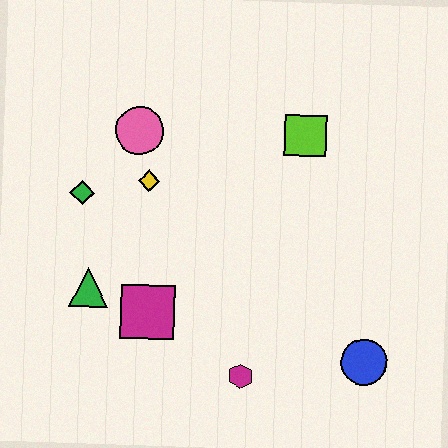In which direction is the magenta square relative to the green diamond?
The magenta square is below the green diamond.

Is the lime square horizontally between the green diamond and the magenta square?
No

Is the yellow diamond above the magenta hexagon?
Yes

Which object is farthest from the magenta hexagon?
The pink circle is farthest from the magenta hexagon.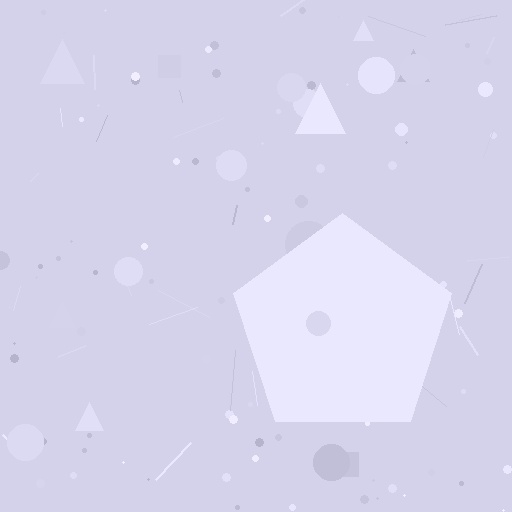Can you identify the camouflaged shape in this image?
The camouflaged shape is a pentagon.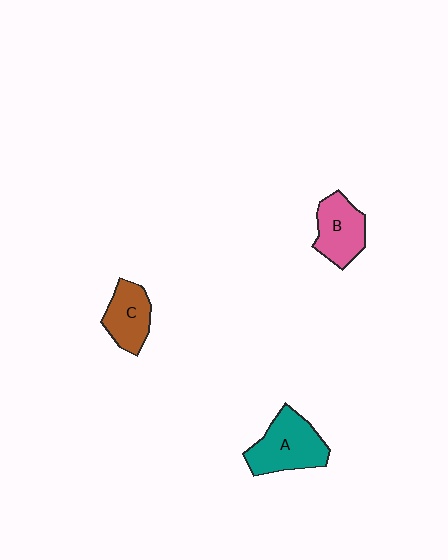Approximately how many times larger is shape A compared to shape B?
Approximately 1.3 times.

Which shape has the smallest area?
Shape C (brown).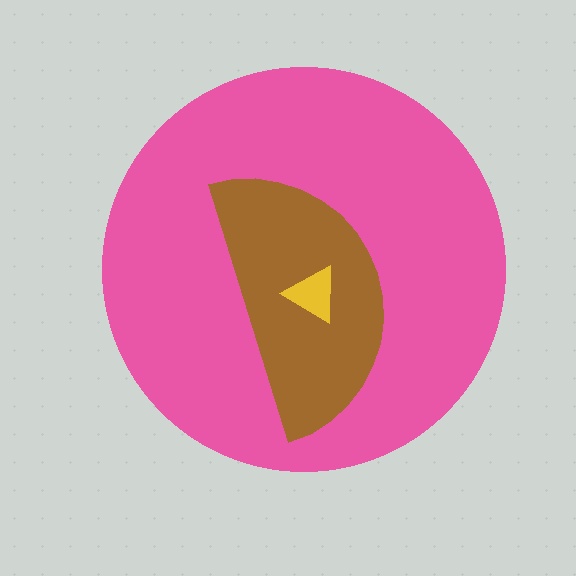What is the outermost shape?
The pink circle.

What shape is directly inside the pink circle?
The brown semicircle.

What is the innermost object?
The yellow triangle.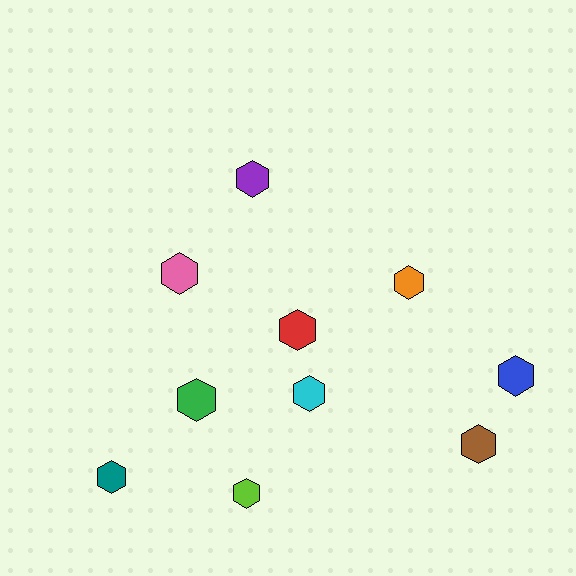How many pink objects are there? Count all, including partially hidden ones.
There is 1 pink object.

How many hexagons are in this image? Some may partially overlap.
There are 10 hexagons.